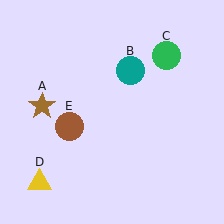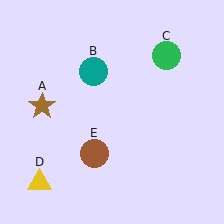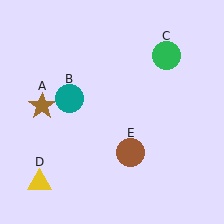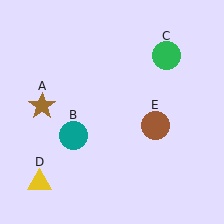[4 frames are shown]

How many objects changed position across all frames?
2 objects changed position: teal circle (object B), brown circle (object E).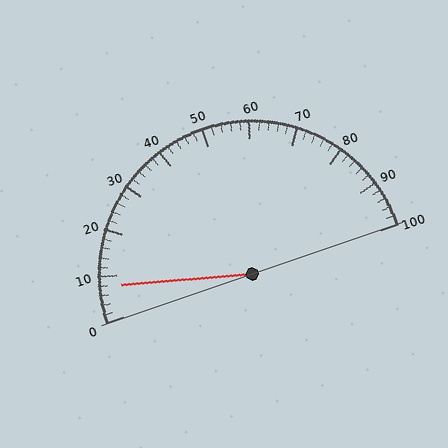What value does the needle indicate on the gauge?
The needle indicates approximately 8.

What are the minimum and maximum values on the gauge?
The gauge ranges from 0 to 100.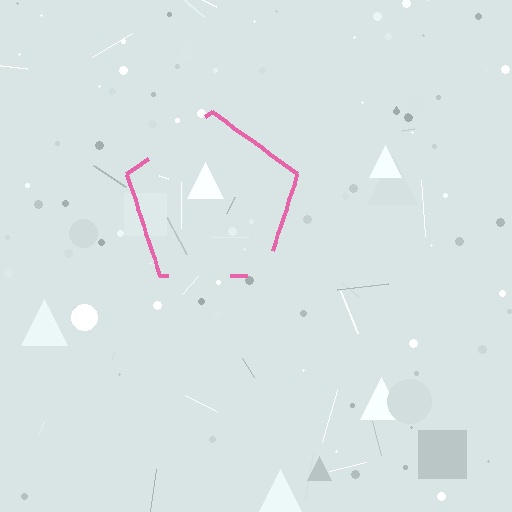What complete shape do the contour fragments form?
The contour fragments form a pentagon.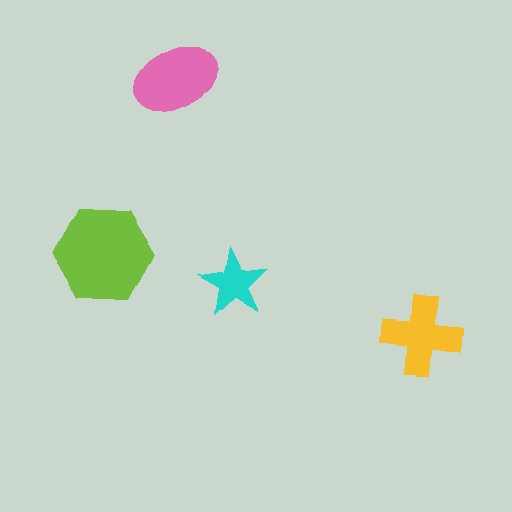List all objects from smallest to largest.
The cyan star, the yellow cross, the pink ellipse, the lime hexagon.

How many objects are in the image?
There are 4 objects in the image.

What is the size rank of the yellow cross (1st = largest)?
3rd.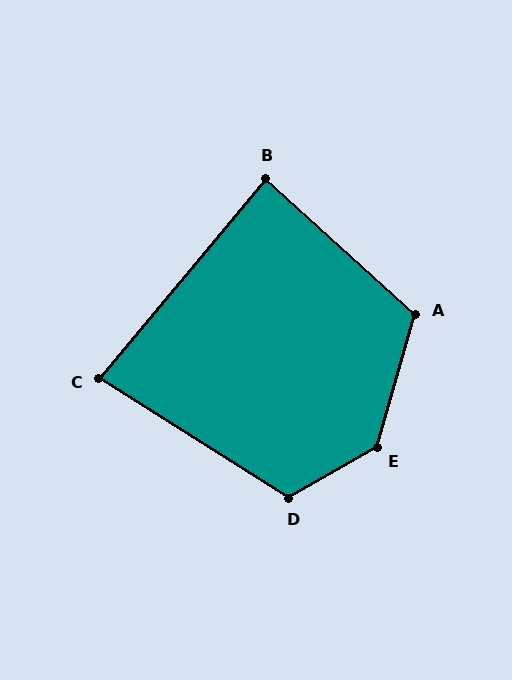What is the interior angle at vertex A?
Approximately 116 degrees (obtuse).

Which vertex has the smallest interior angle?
C, at approximately 83 degrees.